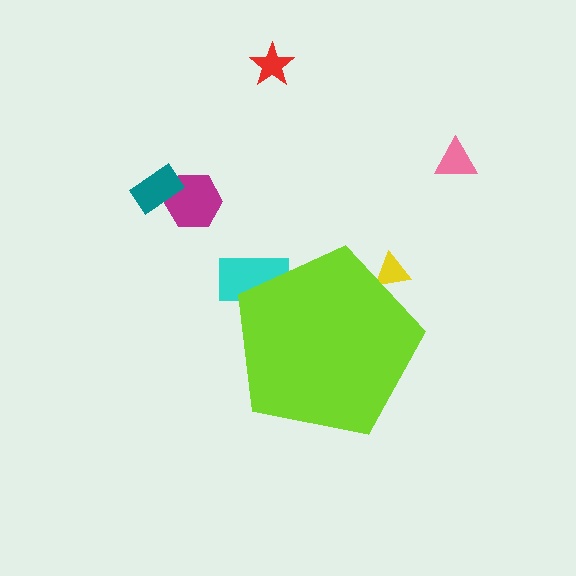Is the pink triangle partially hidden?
No, the pink triangle is fully visible.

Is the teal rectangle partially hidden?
No, the teal rectangle is fully visible.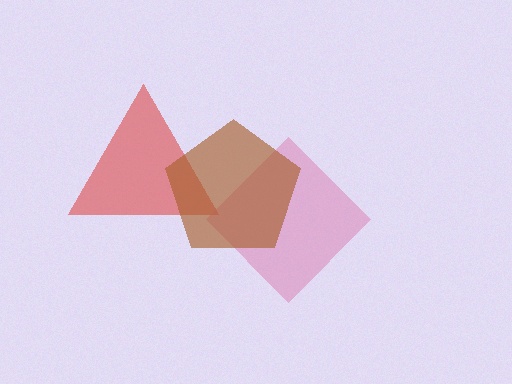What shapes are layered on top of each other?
The layered shapes are: a red triangle, a pink diamond, a brown pentagon.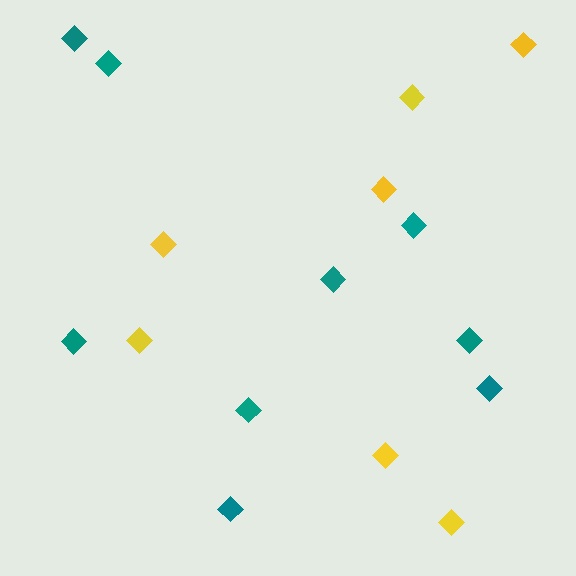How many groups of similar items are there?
There are 2 groups: one group of yellow diamonds (7) and one group of teal diamonds (9).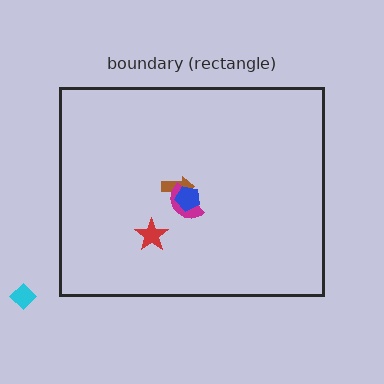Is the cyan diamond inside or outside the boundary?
Outside.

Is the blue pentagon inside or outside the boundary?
Inside.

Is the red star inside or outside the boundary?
Inside.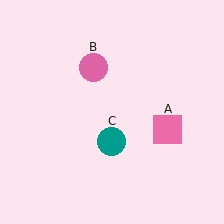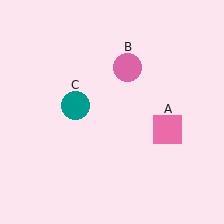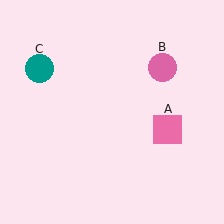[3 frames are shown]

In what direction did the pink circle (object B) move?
The pink circle (object B) moved right.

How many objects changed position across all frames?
2 objects changed position: pink circle (object B), teal circle (object C).